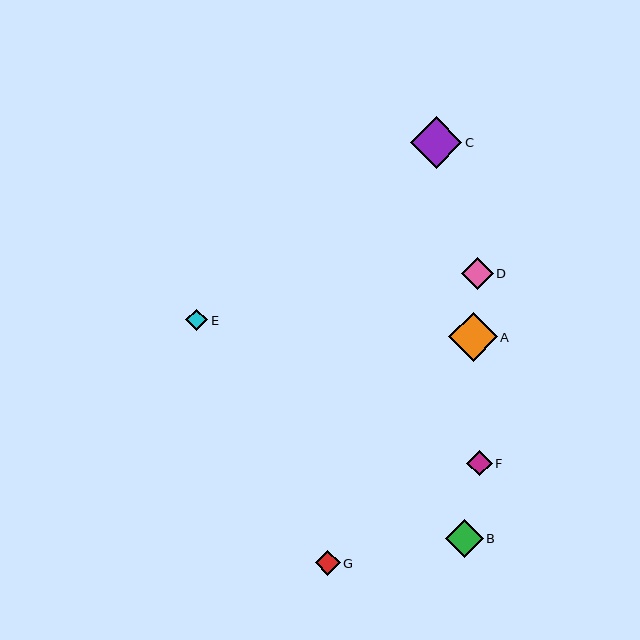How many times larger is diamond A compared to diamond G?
Diamond A is approximately 1.9 times the size of diamond G.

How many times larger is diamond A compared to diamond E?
Diamond A is approximately 2.2 times the size of diamond E.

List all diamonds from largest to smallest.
From largest to smallest: C, A, B, D, F, G, E.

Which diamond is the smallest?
Diamond E is the smallest with a size of approximately 22 pixels.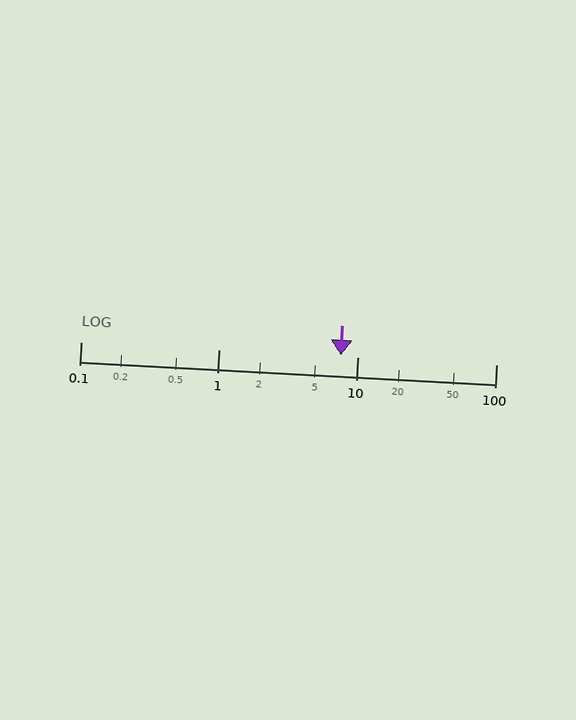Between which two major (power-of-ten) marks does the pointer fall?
The pointer is between 1 and 10.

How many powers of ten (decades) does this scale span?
The scale spans 3 decades, from 0.1 to 100.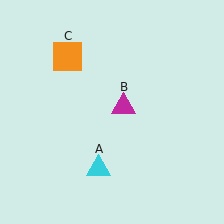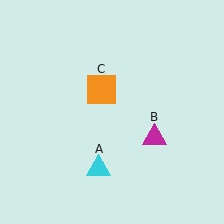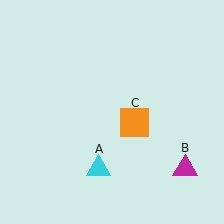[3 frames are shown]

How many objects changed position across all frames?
2 objects changed position: magenta triangle (object B), orange square (object C).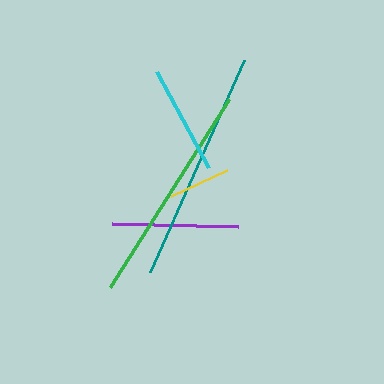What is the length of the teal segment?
The teal segment is approximately 232 pixels long.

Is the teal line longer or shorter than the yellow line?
The teal line is longer than the yellow line.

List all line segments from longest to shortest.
From longest to shortest: teal, green, purple, cyan, yellow.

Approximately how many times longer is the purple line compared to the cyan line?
The purple line is approximately 1.2 times the length of the cyan line.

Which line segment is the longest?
The teal line is the longest at approximately 232 pixels.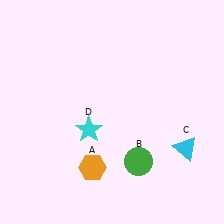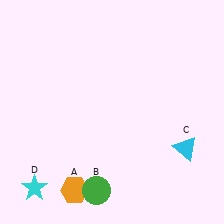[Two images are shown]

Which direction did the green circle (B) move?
The green circle (B) moved left.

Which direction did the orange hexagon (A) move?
The orange hexagon (A) moved down.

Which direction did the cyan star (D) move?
The cyan star (D) moved down.